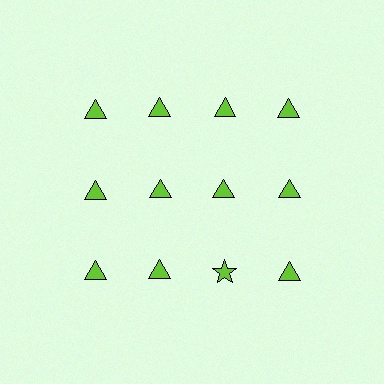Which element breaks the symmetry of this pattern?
The lime star in the third row, center column breaks the symmetry. All other shapes are lime triangles.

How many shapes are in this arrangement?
There are 12 shapes arranged in a grid pattern.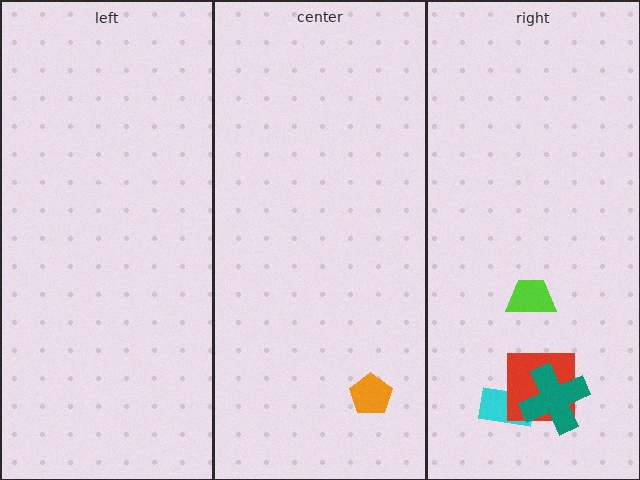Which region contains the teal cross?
The right region.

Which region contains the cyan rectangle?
The right region.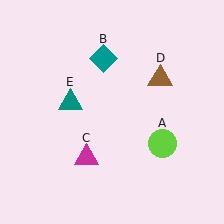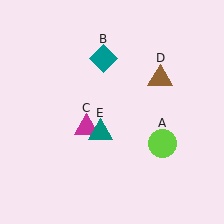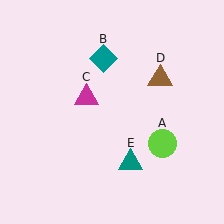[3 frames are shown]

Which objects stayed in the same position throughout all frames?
Lime circle (object A) and teal diamond (object B) and brown triangle (object D) remained stationary.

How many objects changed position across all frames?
2 objects changed position: magenta triangle (object C), teal triangle (object E).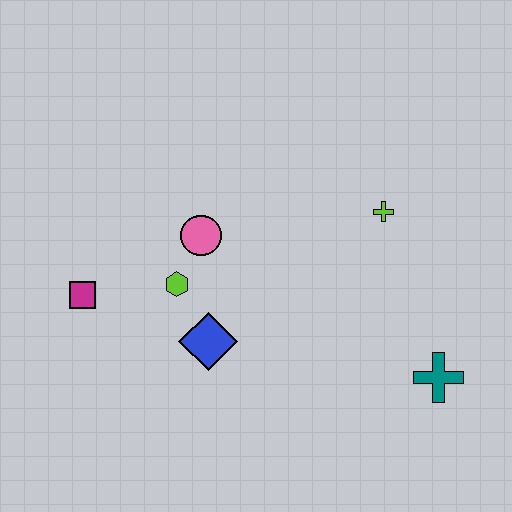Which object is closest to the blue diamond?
The lime hexagon is closest to the blue diamond.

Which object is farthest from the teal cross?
The magenta square is farthest from the teal cross.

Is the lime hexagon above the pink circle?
No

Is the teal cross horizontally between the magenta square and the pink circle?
No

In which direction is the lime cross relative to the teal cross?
The lime cross is above the teal cross.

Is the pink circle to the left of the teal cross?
Yes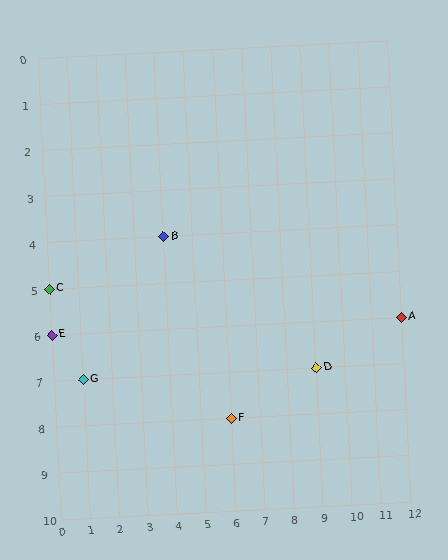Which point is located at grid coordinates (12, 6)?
Point A is at (12, 6).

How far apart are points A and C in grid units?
Points A and C are 12 columns and 1 row apart (about 12.0 grid units diagonally).